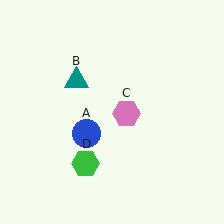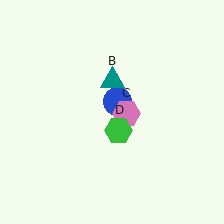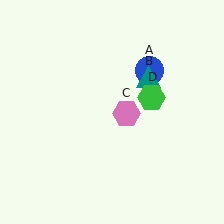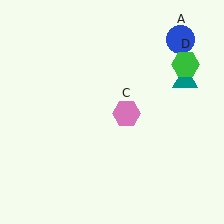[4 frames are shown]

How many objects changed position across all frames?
3 objects changed position: blue circle (object A), teal triangle (object B), green hexagon (object D).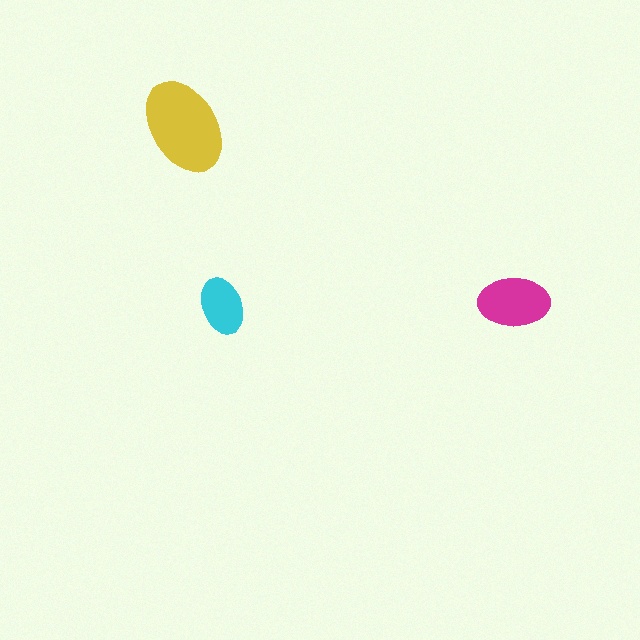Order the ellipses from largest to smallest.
the yellow one, the magenta one, the cyan one.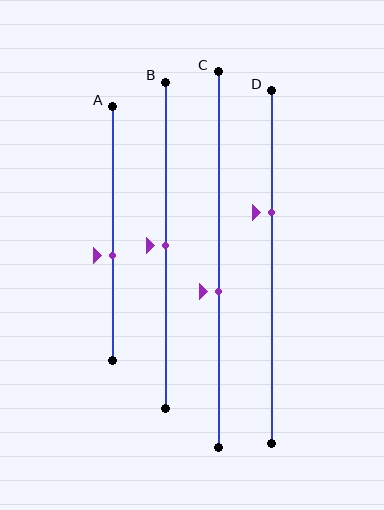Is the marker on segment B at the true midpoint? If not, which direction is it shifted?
Yes, the marker on segment B is at the true midpoint.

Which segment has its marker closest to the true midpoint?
Segment B has its marker closest to the true midpoint.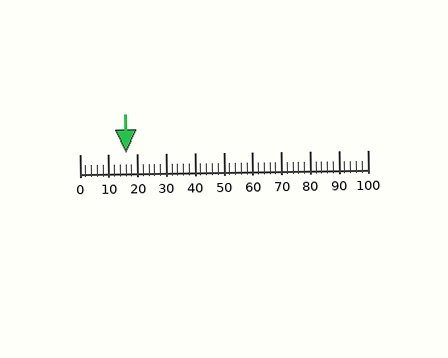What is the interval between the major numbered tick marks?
The major tick marks are spaced 10 units apart.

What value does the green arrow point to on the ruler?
The green arrow points to approximately 16.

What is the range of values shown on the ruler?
The ruler shows values from 0 to 100.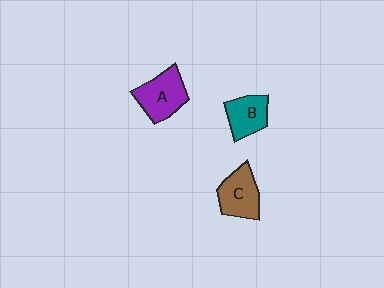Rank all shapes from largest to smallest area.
From largest to smallest: A (purple), C (brown), B (teal).